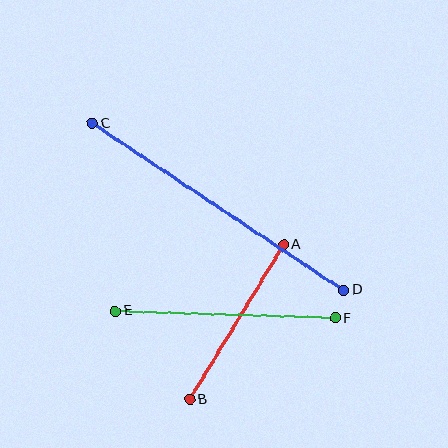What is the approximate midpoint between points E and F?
The midpoint is at approximately (225, 315) pixels.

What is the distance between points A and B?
The distance is approximately 180 pixels.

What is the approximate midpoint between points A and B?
The midpoint is at approximately (236, 322) pixels.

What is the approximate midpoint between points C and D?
The midpoint is at approximately (218, 207) pixels.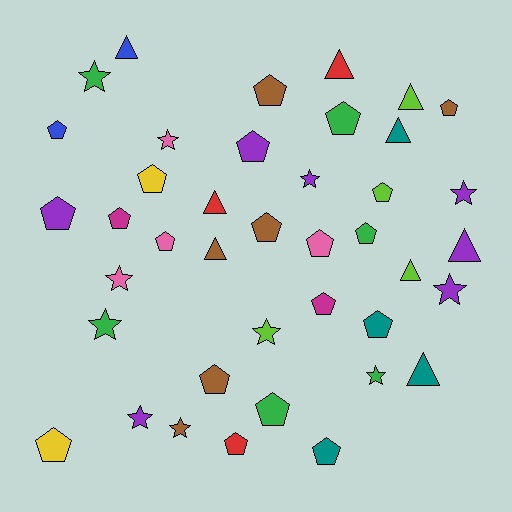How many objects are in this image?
There are 40 objects.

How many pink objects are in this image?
There are 4 pink objects.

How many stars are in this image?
There are 11 stars.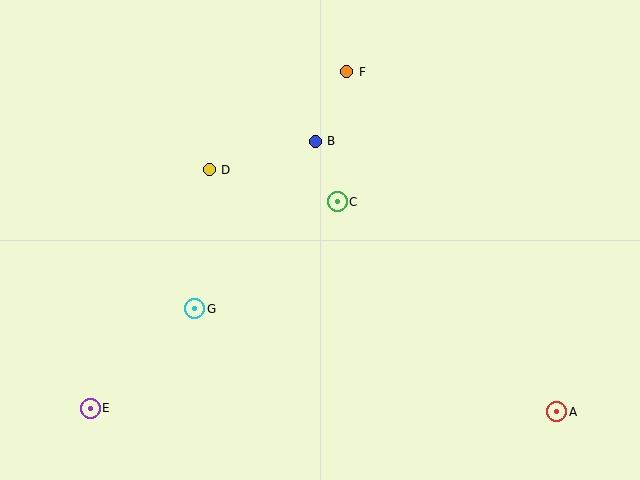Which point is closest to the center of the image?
Point C at (337, 202) is closest to the center.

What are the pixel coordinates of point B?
Point B is at (315, 141).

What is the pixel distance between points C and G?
The distance between C and G is 179 pixels.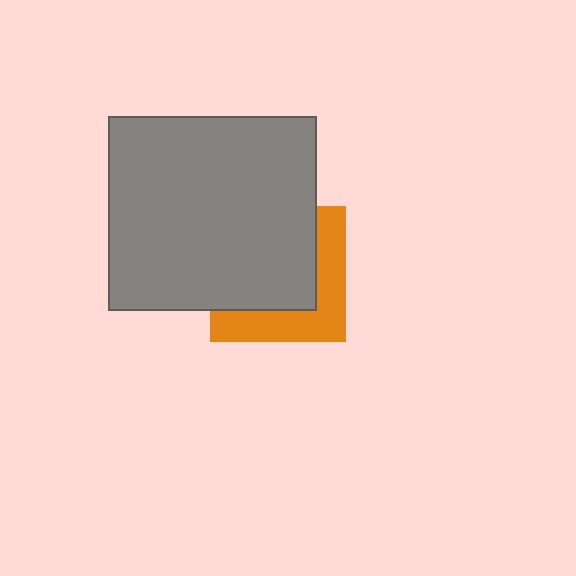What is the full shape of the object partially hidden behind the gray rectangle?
The partially hidden object is an orange square.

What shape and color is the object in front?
The object in front is a gray rectangle.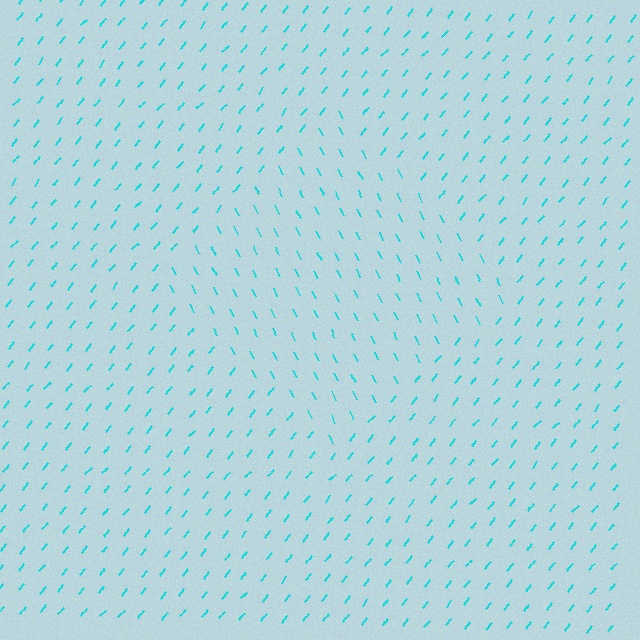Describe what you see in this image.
The image is filled with small cyan line segments. A diamond region in the image has lines oriented differently from the surrounding lines, creating a visible texture boundary.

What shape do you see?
I see a diamond.